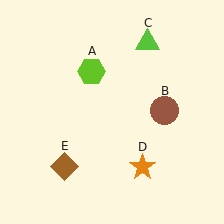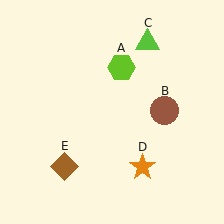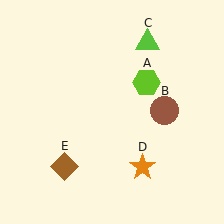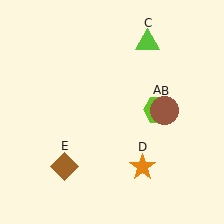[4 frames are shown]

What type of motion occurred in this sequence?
The lime hexagon (object A) rotated clockwise around the center of the scene.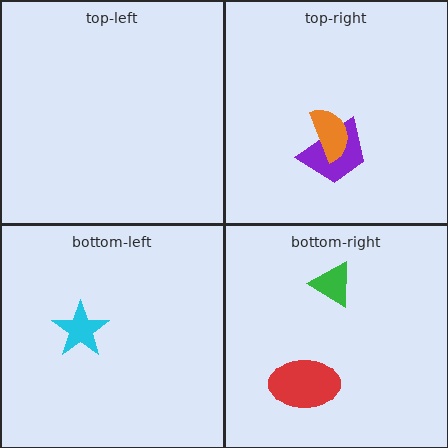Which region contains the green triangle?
The bottom-right region.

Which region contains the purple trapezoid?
The top-right region.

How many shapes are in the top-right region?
2.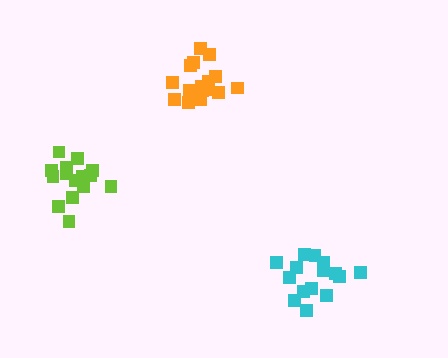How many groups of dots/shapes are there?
There are 3 groups.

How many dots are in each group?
Group 1: 16 dots, Group 2: 15 dots, Group 3: 15 dots (46 total).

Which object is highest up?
The orange cluster is topmost.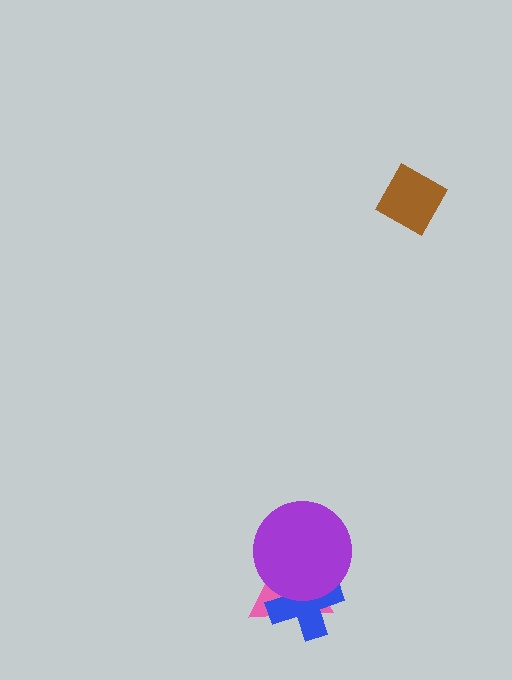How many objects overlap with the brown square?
0 objects overlap with the brown square.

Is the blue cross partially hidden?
Yes, it is partially covered by another shape.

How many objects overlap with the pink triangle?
2 objects overlap with the pink triangle.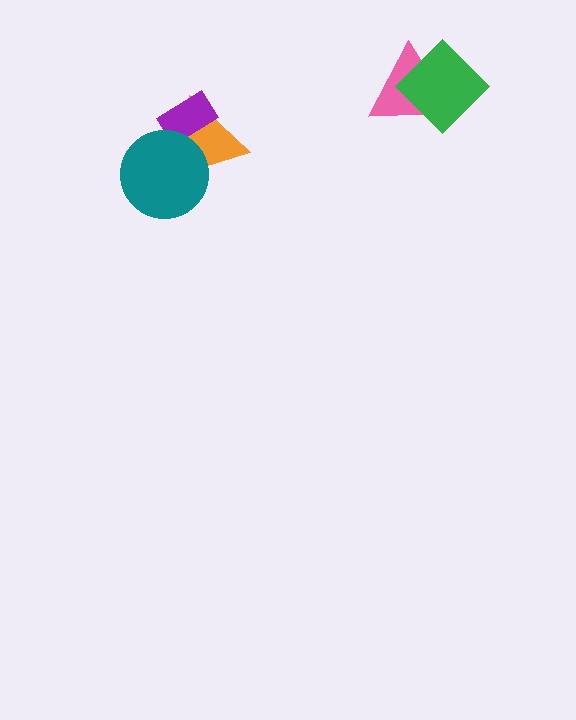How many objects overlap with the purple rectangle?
2 objects overlap with the purple rectangle.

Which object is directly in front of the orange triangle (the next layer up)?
The purple rectangle is directly in front of the orange triangle.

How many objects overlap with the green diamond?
1 object overlaps with the green diamond.